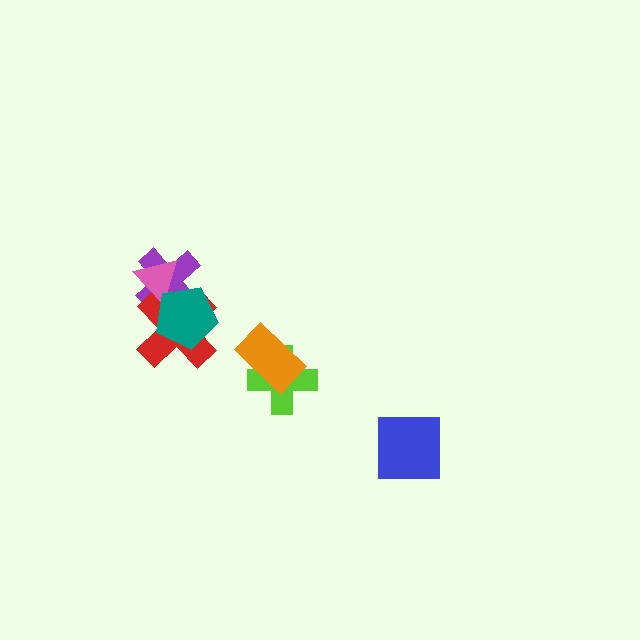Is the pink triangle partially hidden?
Yes, it is partially covered by another shape.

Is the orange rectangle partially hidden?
No, no other shape covers it.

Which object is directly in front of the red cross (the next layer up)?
The pink triangle is directly in front of the red cross.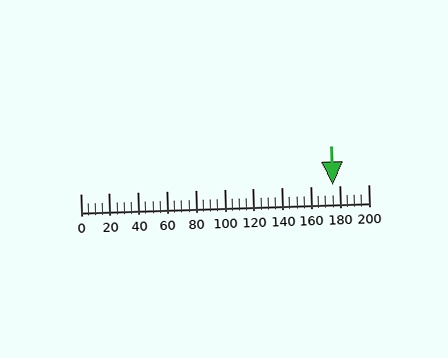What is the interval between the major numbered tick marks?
The major tick marks are spaced 20 units apart.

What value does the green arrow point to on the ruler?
The green arrow points to approximately 175.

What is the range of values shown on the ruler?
The ruler shows values from 0 to 200.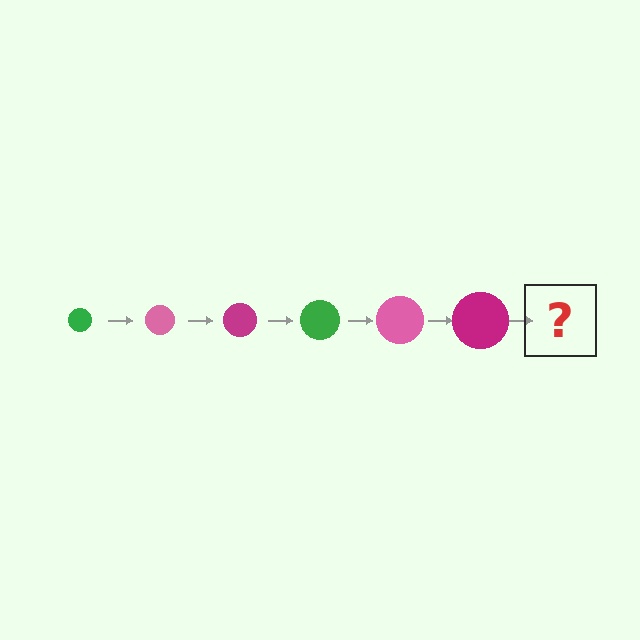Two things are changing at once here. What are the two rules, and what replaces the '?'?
The two rules are that the circle grows larger each step and the color cycles through green, pink, and magenta. The '?' should be a green circle, larger than the previous one.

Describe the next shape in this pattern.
It should be a green circle, larger than the previous one.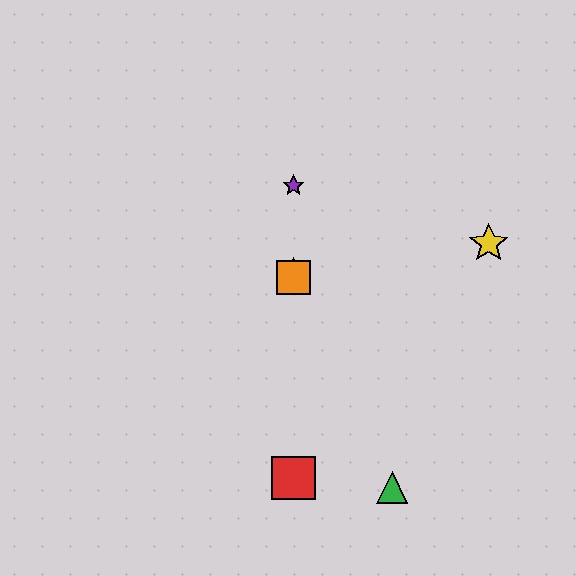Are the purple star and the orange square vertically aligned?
Yes, both are at x≈293.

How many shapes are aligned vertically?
4 shapes (the red square, the blue star, the purple star, the orange square) are aligned vertically.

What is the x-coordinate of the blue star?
The blue star is at x≈293.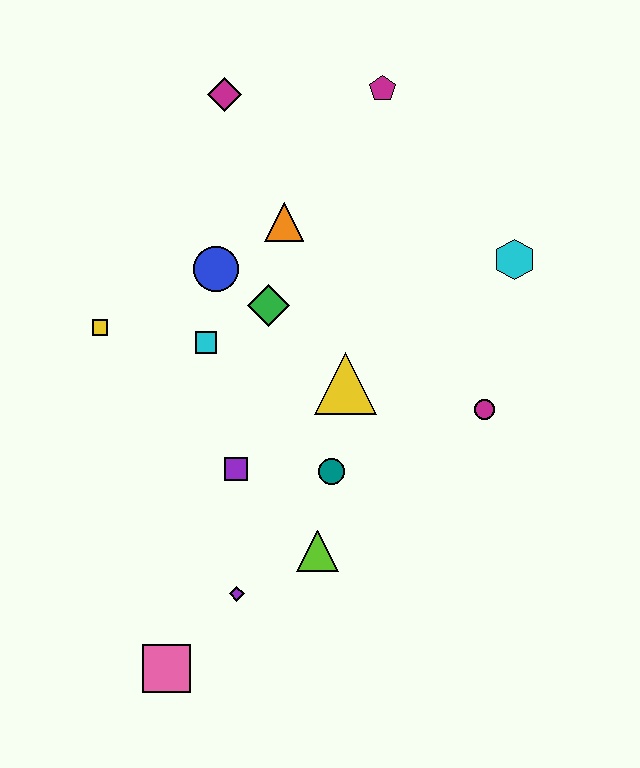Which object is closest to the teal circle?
The lime triangle is closest to the teal circle.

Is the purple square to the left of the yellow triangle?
Yes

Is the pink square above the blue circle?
No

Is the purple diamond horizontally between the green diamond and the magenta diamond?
Yes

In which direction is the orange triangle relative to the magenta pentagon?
The orange triangle is below the magenta pentagon.